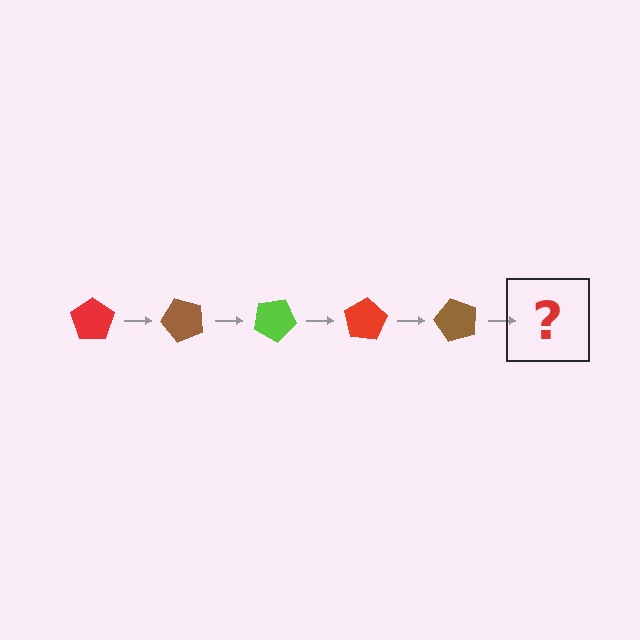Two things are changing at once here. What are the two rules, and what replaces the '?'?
The two rules are that it rotates 50 degrees each step and the color cycles through red, brown, and lime. The '?' should be a lime pentagon, rotated 250 degrees from the start.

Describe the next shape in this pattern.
It should be a lime pentagon, rotated 250 degrees from the start.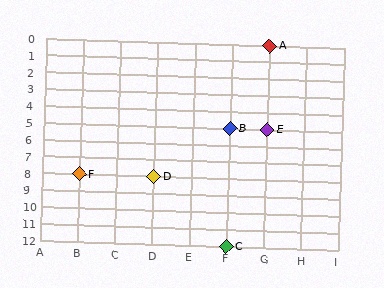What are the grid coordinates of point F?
Point F is at grid coordinates (B, 8).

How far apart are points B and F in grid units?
Points B and F are 4 columns and 3 rows apart (about 5.0 grid units diagonally).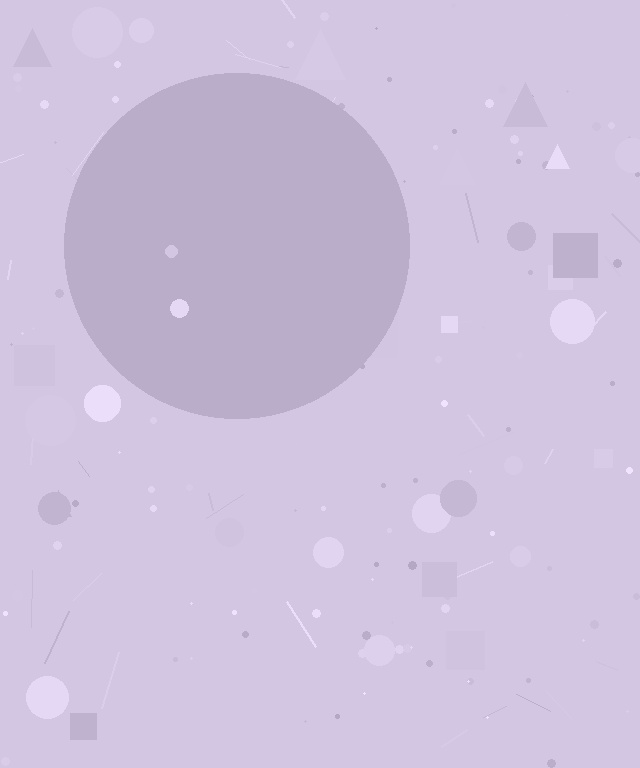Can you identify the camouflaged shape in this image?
The camouflaged shape is a circle.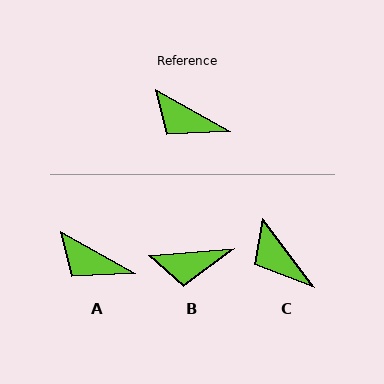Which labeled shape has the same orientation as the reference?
A.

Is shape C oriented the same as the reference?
No, it is off by about 24 degrees.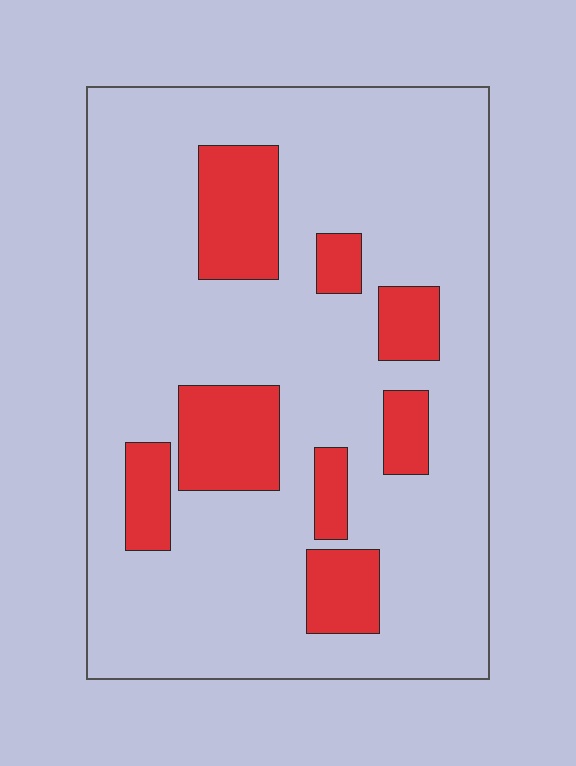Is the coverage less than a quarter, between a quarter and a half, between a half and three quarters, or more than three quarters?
Less than a quarter.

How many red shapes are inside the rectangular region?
8.